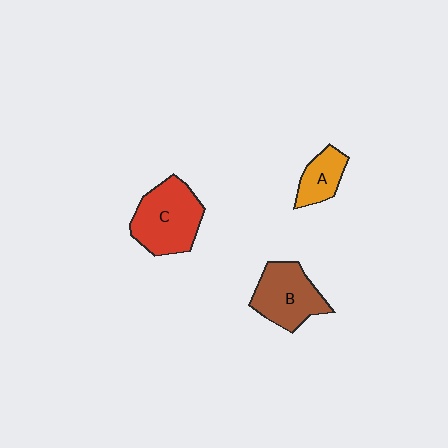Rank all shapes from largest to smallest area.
From largest to smallest: C (red), B (brown), A (orange).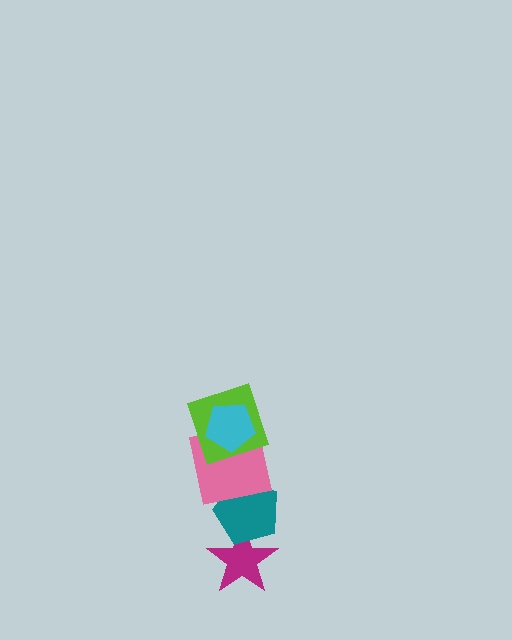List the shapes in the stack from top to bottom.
From top to bottom: the cyan pentagon, the lime square, the pink square, the teal pentagon, the magenta star.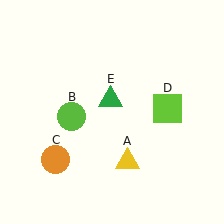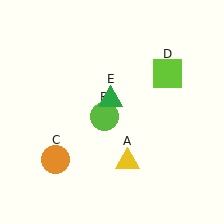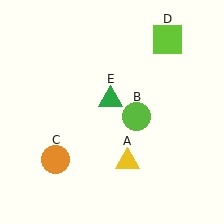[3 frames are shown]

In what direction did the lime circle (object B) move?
The lime circle (object B) moved right.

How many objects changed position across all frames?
2 objects changed position: lime circle (object B), lime square (object D).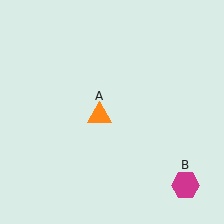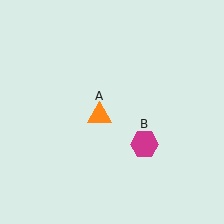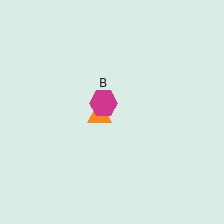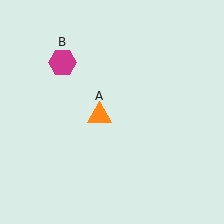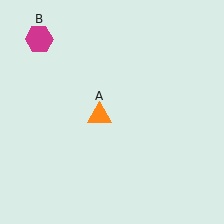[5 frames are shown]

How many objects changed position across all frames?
1 object changed position: magenta hexagon (object B).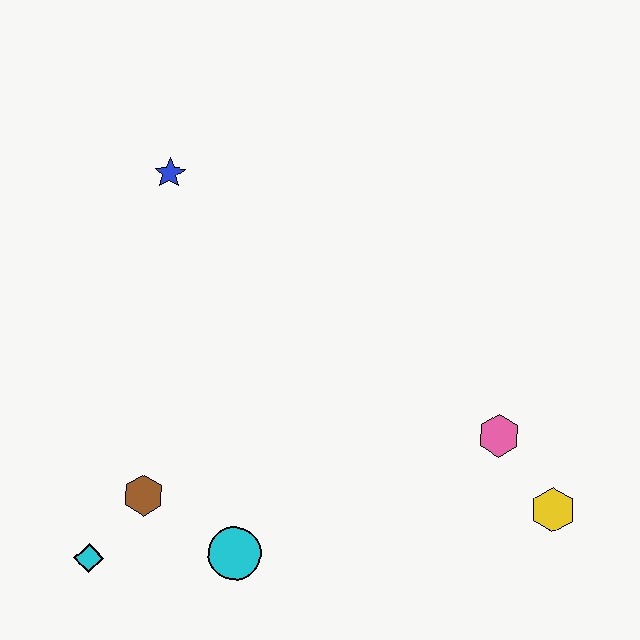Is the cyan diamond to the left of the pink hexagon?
Yes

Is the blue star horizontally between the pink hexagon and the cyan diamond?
Yes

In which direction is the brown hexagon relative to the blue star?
The brown hexagon is below the blue star.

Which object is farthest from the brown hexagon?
The yellow hexagon is farthest from the brown hexagon.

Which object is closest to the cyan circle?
The brown hexagon is closest to the cyan circle.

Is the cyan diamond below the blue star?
Yes